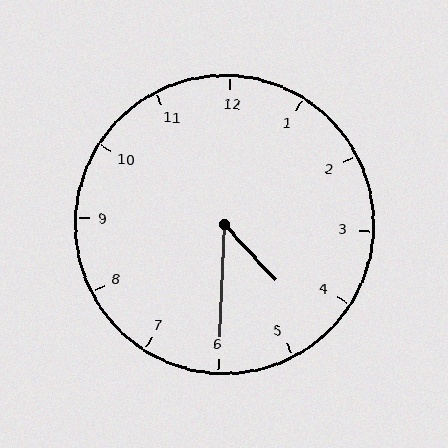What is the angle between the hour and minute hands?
Approximately 45 degrees.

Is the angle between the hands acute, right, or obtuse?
It is acute.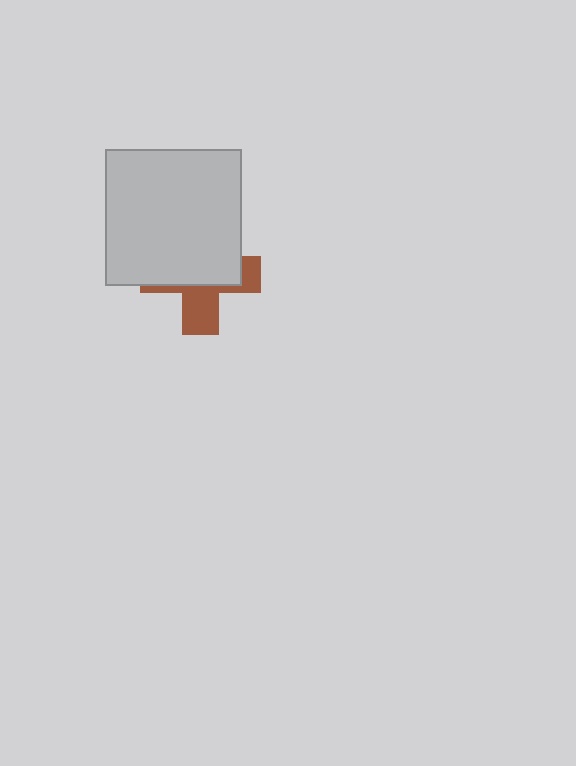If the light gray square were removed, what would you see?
You would see the complete brown cross.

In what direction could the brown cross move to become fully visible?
The brown cross could move down. That would shift it out from behind the light gray square entirely.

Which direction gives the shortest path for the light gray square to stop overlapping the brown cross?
Moving up gives the shortest separation.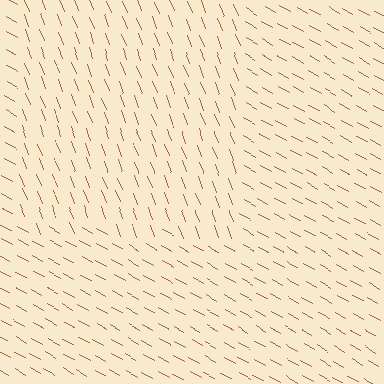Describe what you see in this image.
The image is filled with small brown line segments. A rectangle region in the image has lines oriented differently from the surrounding lines, creating a visible texture boundary.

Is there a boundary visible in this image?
Yes, there is a texture boundary formed by a change in line orientation.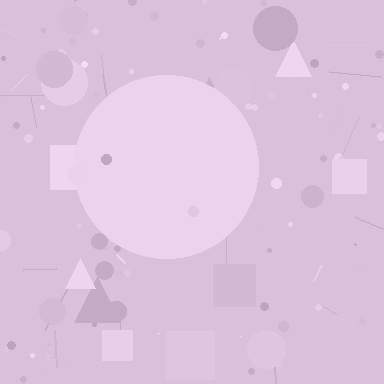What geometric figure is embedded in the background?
A circle is embedded in the background.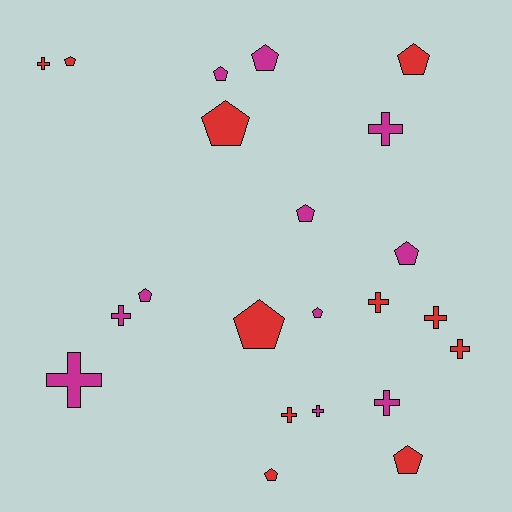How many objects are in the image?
There are 22 objects.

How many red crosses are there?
There are 5 red crosses.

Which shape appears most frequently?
Pentagon, with 12 objects.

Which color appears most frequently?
Magenta, with 11 objects.